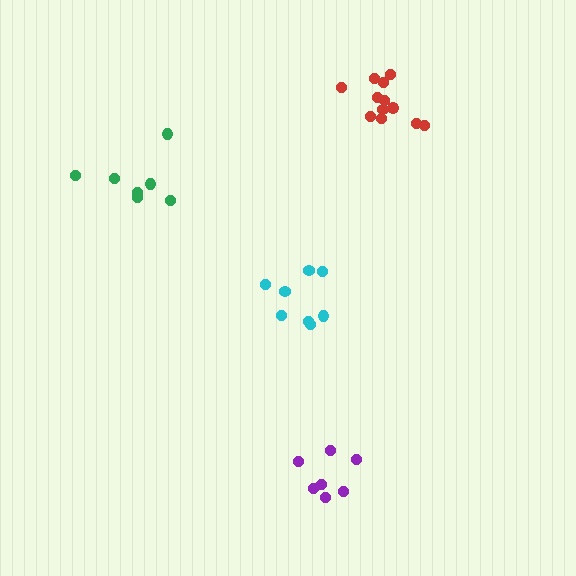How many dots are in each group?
Group 1: 8 dots, Group 2: 7 dots, Group 3: 12 dots, Group 4: 7 dots (34 total).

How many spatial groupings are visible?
There are 4 spatial groupings.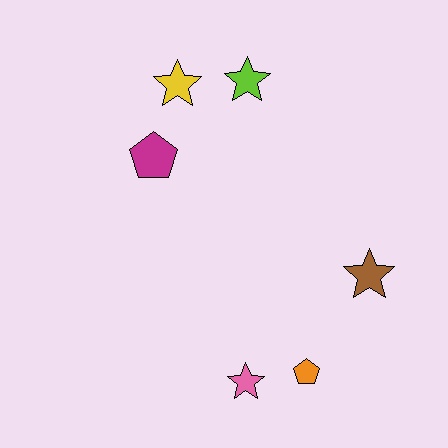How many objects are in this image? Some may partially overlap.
There are 6 objects.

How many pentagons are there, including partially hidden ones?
There are 2 pentagons.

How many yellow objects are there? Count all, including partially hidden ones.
There is 1 yellow object.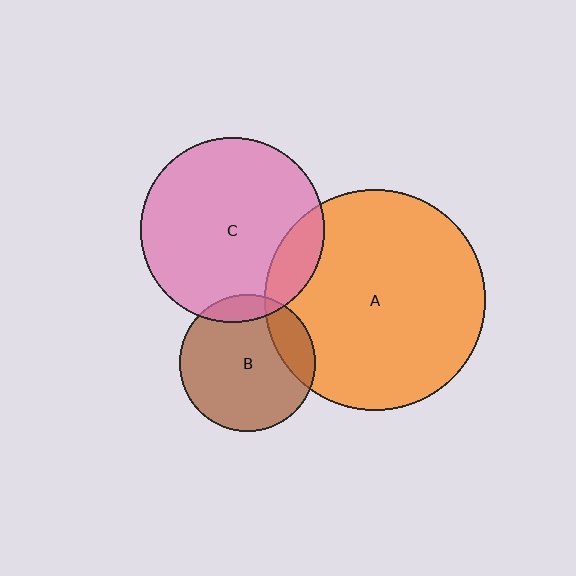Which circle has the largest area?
Circle A (orange).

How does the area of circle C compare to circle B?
Approximately 1.8 times.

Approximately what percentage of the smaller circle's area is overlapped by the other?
Approximately 10%.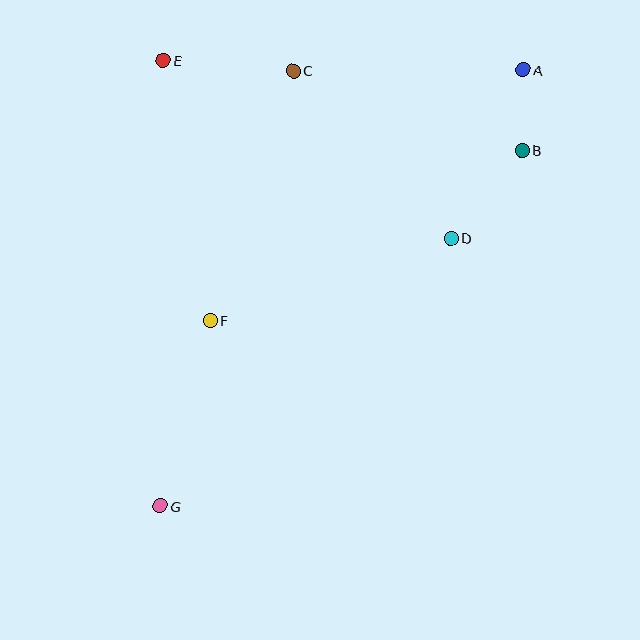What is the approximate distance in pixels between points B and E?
The distance between B and E is approximately 370 pixels.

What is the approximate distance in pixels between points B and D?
The distance between B and D is approximately 113 pixels.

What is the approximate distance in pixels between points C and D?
The distance between C and D is approximately 230 pixels.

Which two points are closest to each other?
Points A and B are closest to each other.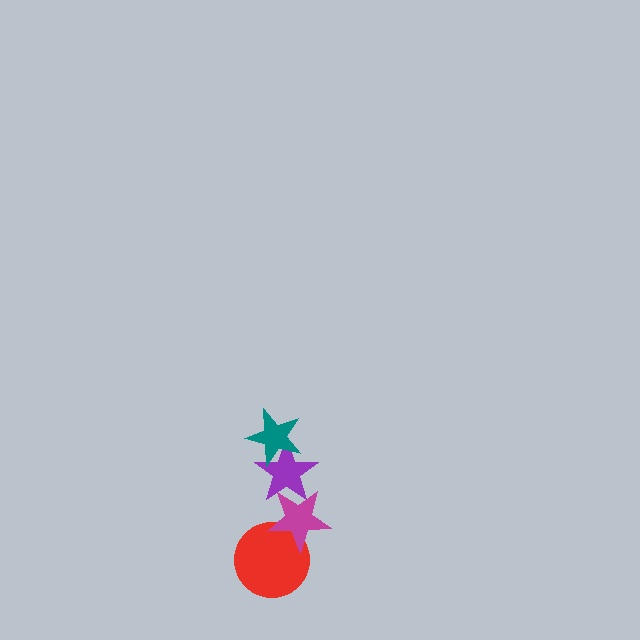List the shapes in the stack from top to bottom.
From top to bottom: the teal star, the purple star, the magenta star, the red circle.